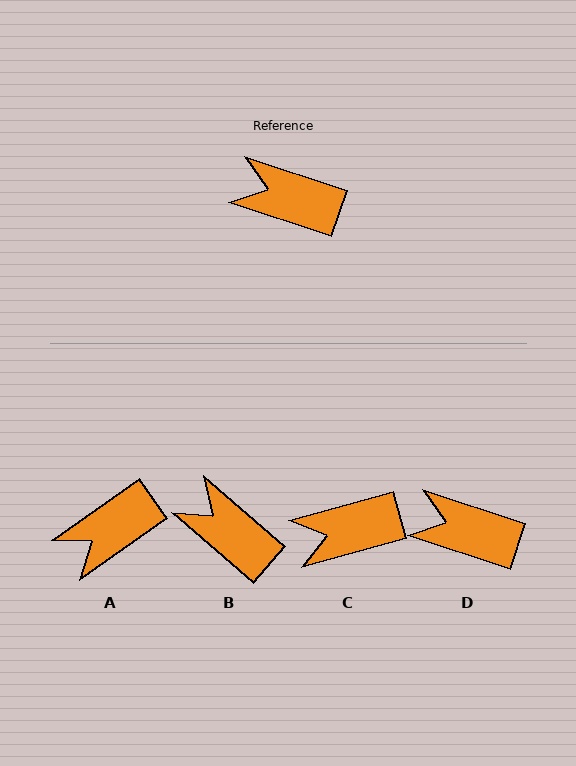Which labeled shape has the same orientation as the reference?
D.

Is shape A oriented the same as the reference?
No, it is off by about 53 degrees.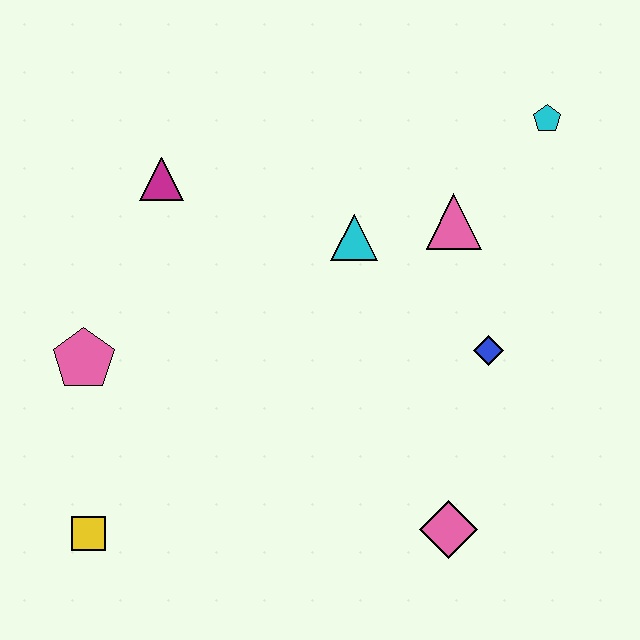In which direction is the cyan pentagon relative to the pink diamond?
The cyan pentagon is above the pink diamond.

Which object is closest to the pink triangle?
The cyan triangle is closest to the pink triangle.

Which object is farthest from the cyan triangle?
The yellow square is farthest from the cyan triangle.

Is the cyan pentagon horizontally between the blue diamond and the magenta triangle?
No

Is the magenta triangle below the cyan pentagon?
Yes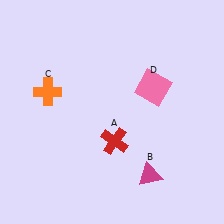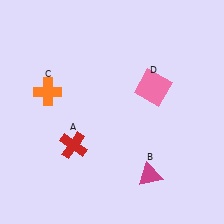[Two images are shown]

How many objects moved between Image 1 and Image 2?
1 object moved between the two images.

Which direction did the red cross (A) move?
The red cross (A) moved left.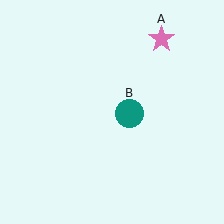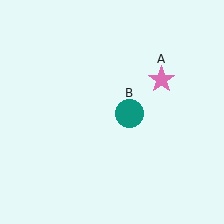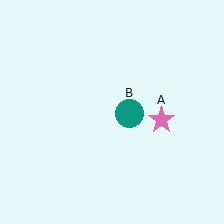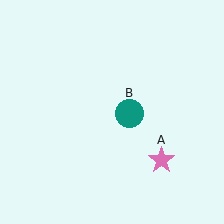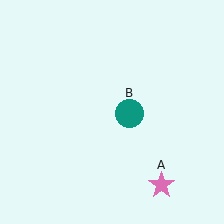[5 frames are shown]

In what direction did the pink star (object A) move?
The pink star (object A) moved down.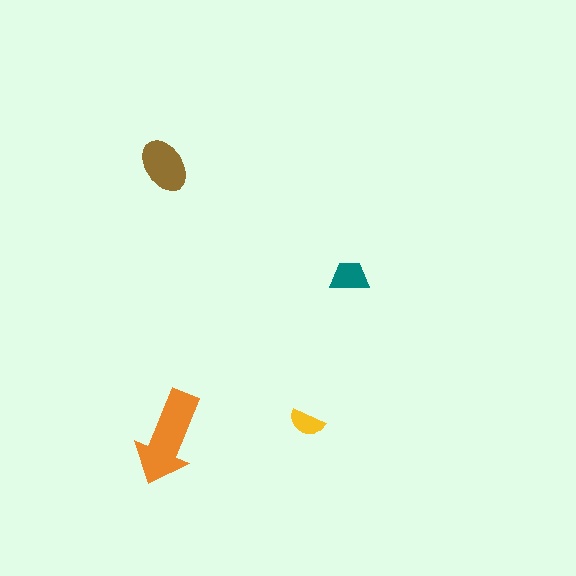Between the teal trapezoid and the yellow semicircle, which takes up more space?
The teal trapezoid.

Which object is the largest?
The orange arrow.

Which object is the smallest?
The yellow semicircle.